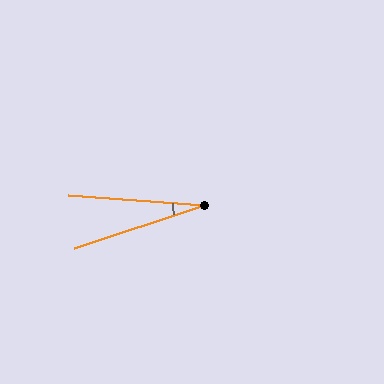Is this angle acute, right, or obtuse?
It is acute.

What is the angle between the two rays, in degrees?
Approximately 22 degrees.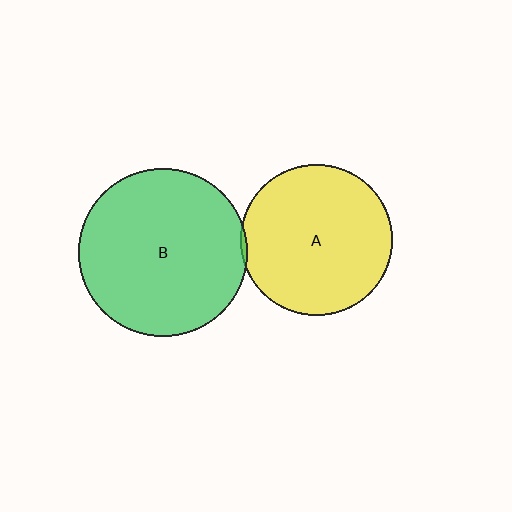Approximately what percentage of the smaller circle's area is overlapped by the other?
Approximately 5%.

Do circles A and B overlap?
Yes.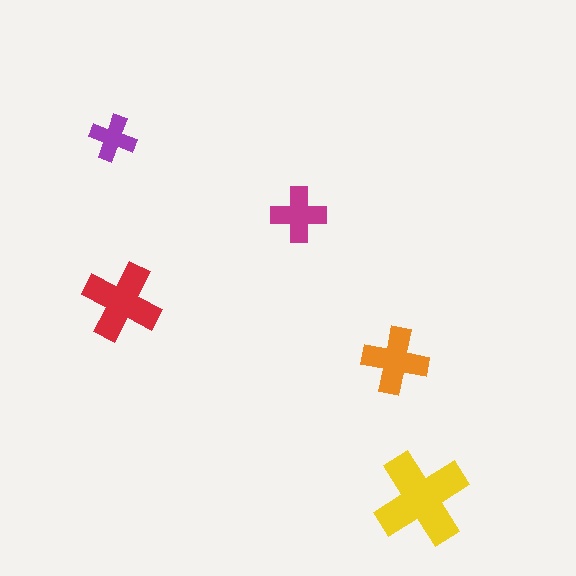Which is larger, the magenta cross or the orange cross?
The orange one.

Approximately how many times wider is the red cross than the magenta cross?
About 1.5 times wider.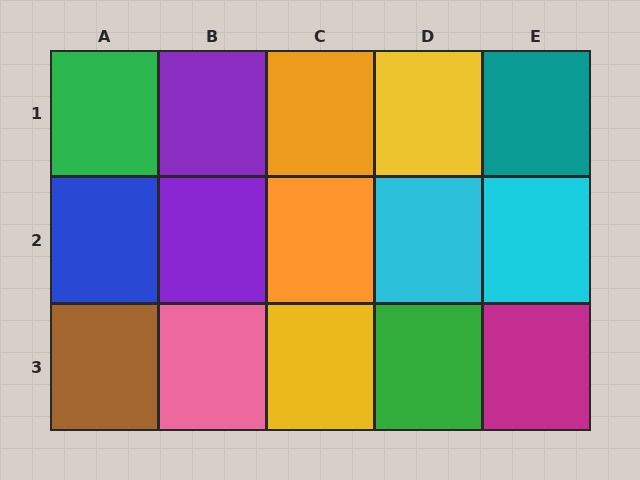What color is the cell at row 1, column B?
Purple.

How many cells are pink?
1 cell is pink.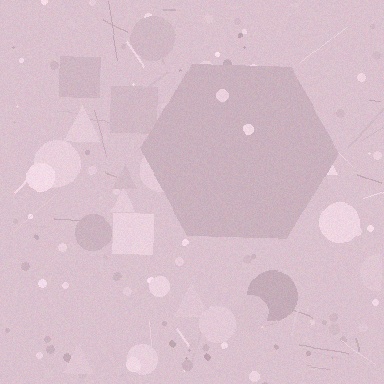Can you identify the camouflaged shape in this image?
The camouflaged shape is a hexagon.